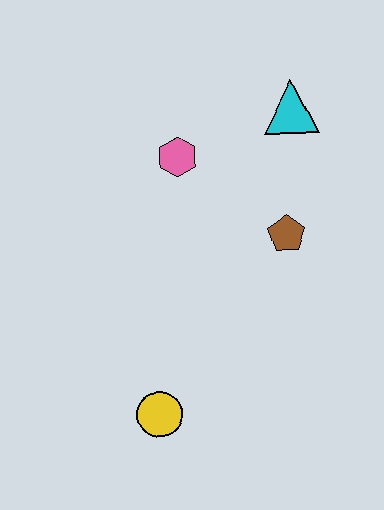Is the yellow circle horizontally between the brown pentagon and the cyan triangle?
No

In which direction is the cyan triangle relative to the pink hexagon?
The cyan triangle is to the right of the pink hexagon.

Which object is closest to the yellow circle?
The brown pentagon is closest to the yellow circle.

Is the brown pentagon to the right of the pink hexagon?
Yes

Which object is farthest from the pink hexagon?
The yellow circle is farthest from the pink hexagon.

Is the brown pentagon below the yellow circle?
No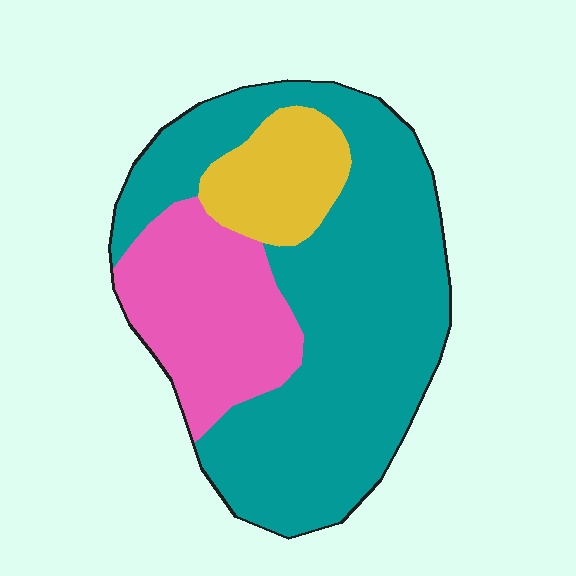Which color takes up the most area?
Teal, at roughly 65%.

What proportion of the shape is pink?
Pink covers roughly 25% of the shape.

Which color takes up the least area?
Yellow, at roughly 15%.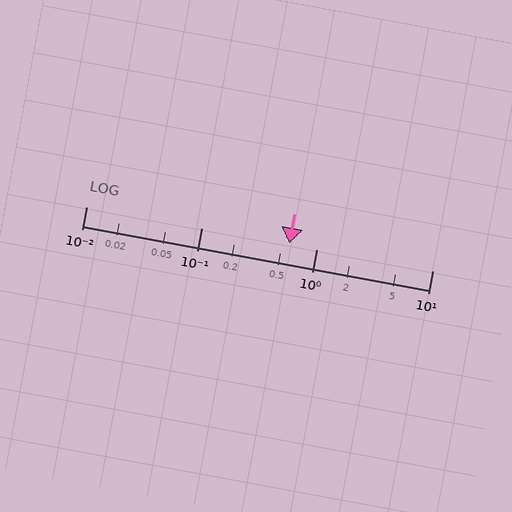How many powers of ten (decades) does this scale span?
The scale spans 3 decades, from 0.01 to 10.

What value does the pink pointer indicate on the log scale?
The pointer indicates approximately 0.58.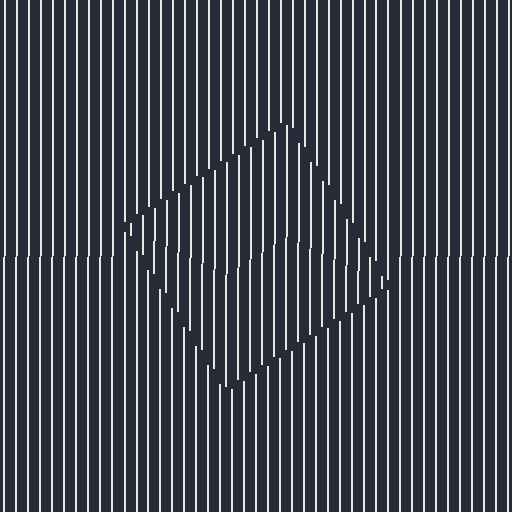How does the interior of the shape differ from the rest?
The interior of the shape contains the same grating, shifted by half a period — the contour is defined by the phase discontinuity where line-ends from the inner and outer gratings abut.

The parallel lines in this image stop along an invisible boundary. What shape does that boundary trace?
An illusory square. The interior of the shape contains the same grating, shifted by half a period — the contour is defined by the phase discontinuity where line-ends from the inner and outer gratings abut.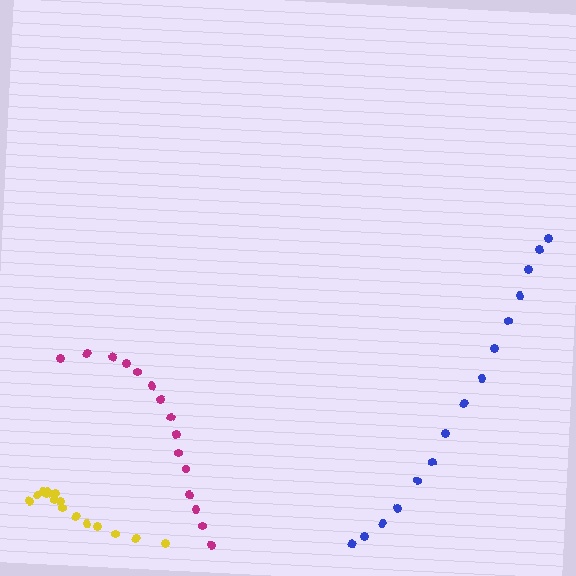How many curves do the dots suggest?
There are 3 distinct paths.